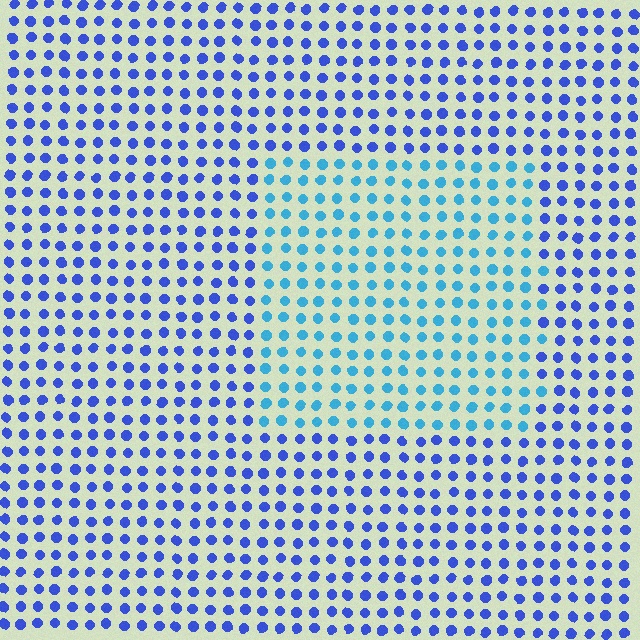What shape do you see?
I see a rectangle.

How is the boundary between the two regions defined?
The boundary is defined purely by a slight shift in hue (about 35 degrees). Spacing, size, and orientation are identical on both sides.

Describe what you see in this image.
The image is filled with small blue elements in a uniform arrangement. A rectangle-shaped region is visible where the elements are tinted to a slightly different hue, forming a subtle color boundary.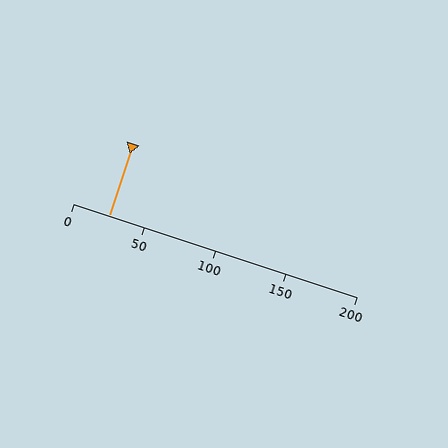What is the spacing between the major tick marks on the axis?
The major ticks are spaced 50 apart.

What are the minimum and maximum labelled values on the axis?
The axis runs from 0 to 200.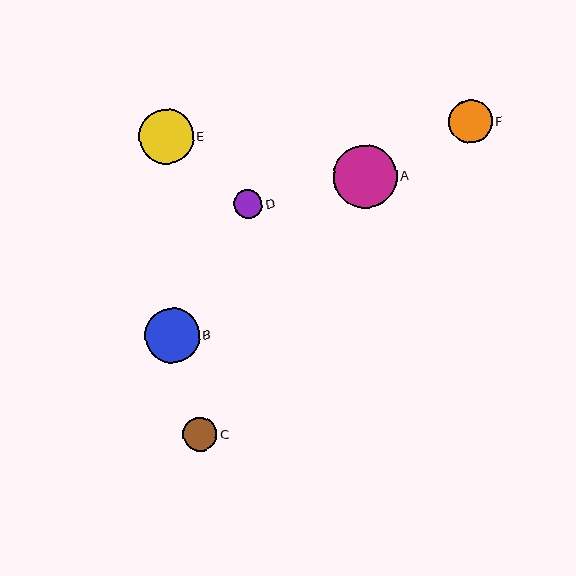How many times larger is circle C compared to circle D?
Circle C is approximately 1.2 times the size of circle D.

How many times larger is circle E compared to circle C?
Circle E is approximately 1.6 times the size of circle C.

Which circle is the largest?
Circle A is the largest with a size of approximately 64 pixels.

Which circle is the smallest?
Circle D is the smallest with a size of approximately 28 pixels.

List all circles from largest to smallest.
From largest to smallest: A, E, B, F, C, D.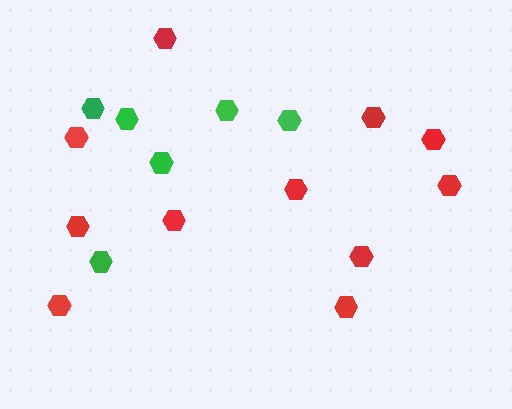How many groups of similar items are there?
There are 2 groups: one group of red hexagons (11) and one group of green hexagons (6).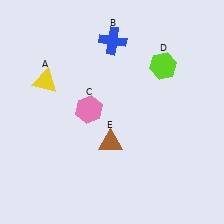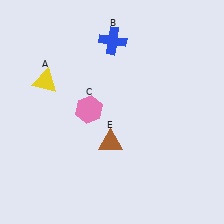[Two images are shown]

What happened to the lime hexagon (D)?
The lime hexagon (D) was removed in Image 2. It was in the top-right area of Image 1.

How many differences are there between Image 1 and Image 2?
There is 1 difference between the two images.